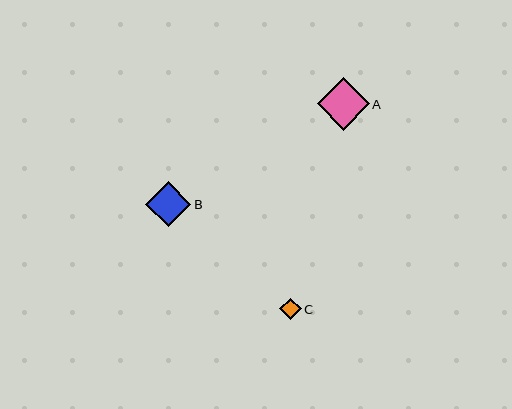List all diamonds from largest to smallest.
From largest to smallest: A, B, C.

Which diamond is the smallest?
Diamond C is the smallest with a size of approximately 22 pixels.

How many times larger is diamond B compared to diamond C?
Diamond B is approximately 2.1 times the size of diamond C.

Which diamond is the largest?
Diamond A is the largest with a size of approximately 52 pixels.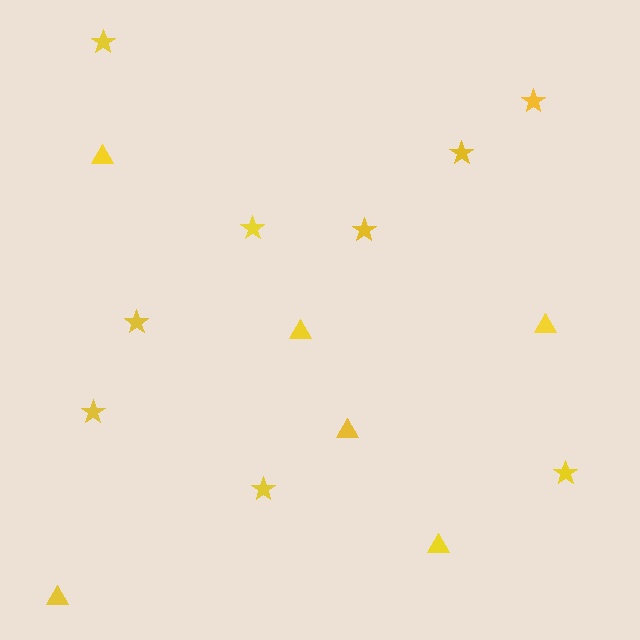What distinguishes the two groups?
There are 2 groups: one group of triangles (6) and one group of stars (9).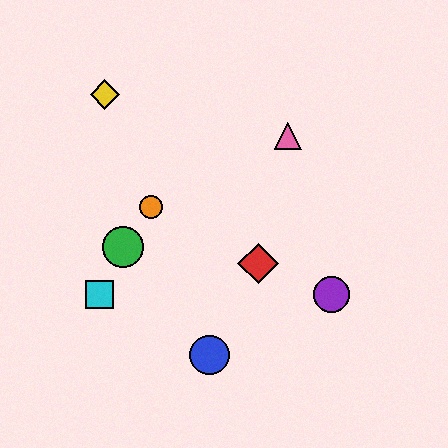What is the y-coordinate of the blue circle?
The blue circle is at y≈355.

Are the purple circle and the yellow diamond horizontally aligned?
No, the purple circle is at y≈295 and the yellow diamond is at y≈94.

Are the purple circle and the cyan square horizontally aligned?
Yes, both are at y≈295.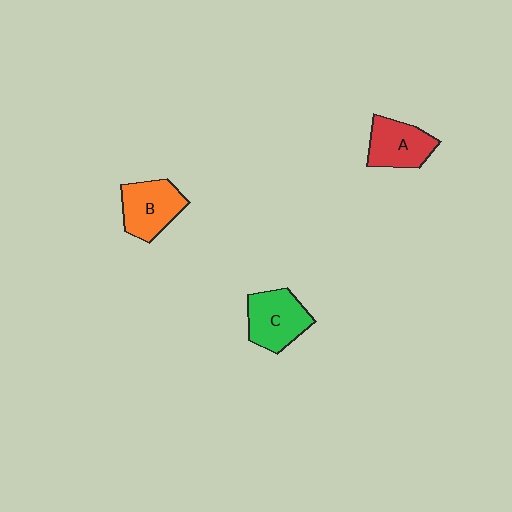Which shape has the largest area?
Shape C (green).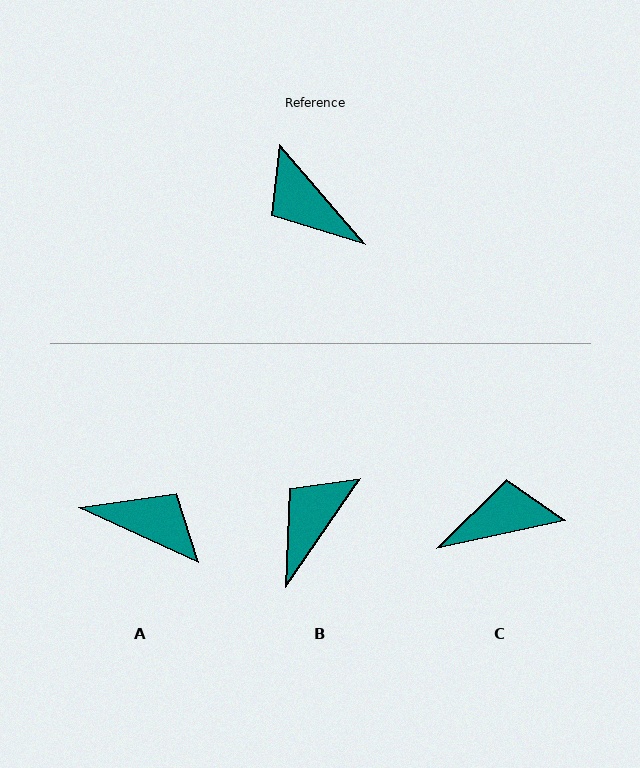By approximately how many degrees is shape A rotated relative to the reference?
Approximately 155 degrees clockwise.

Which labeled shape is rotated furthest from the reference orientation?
A, about 155 degrees away.